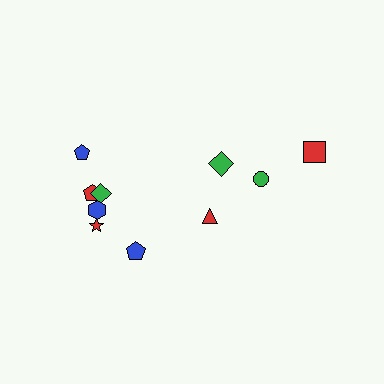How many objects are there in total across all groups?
There are 10 objects.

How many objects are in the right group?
There are 4 objects.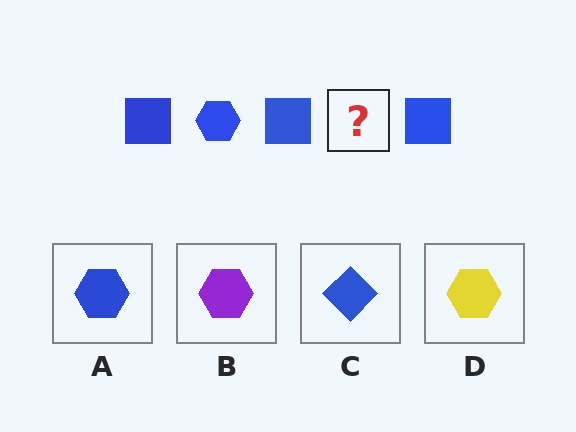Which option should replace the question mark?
Option A.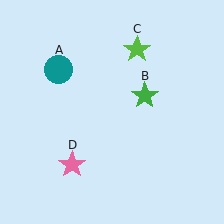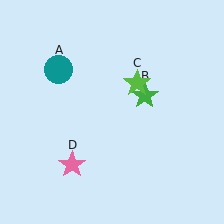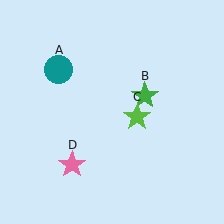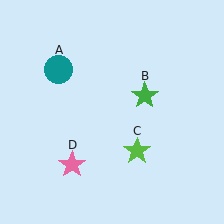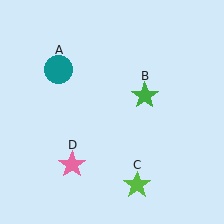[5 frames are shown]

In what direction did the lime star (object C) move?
The lime star (object C) moved down.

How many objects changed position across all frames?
1 object changed position: lime star (object C).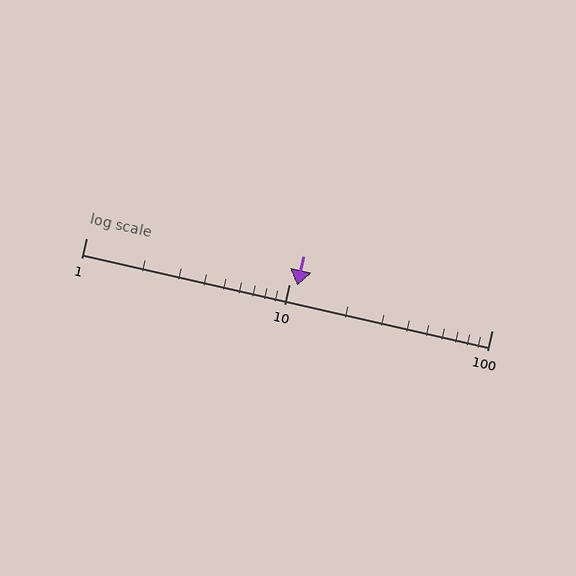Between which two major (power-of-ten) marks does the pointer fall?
The pointer is between 10 and 100.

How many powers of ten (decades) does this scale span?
The scale spans 2 decades, from 1 to 100.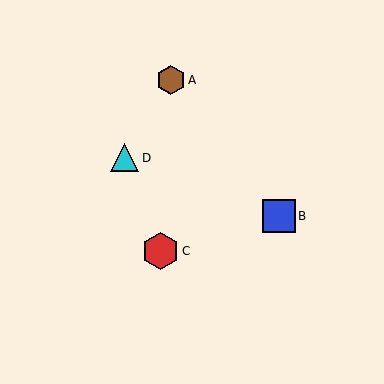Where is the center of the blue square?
The center of the blue square is at (279, 216).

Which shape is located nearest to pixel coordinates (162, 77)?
The brown hexagon (labeled A) at (171, 80) is nearest to that location.